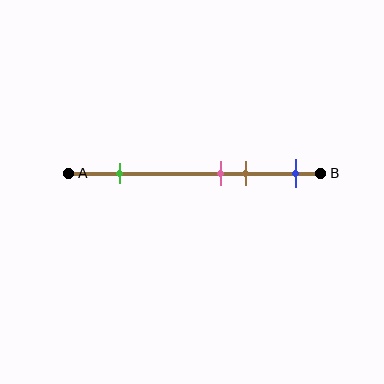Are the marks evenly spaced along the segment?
No, the marks are not evenly spaced.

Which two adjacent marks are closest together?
The pink and brown marks are the closest adjacent pair.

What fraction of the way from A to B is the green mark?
The green mark is approximately 20% (0.2) of the way from A to B.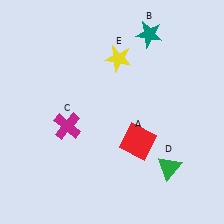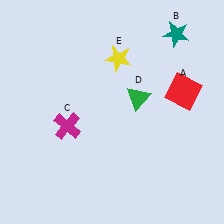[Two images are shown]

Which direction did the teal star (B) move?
The teal star (B) moved right.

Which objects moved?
The objects that moved are: the red square (A), the teal star (B), the green triangle (D).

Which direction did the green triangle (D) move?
The green triangle (D) moved up.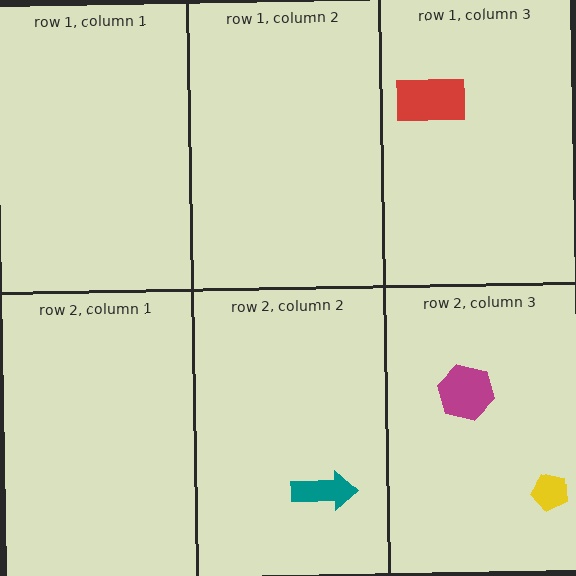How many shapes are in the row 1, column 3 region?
1.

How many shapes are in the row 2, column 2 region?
1.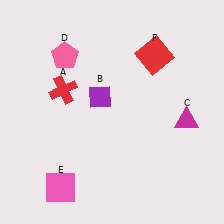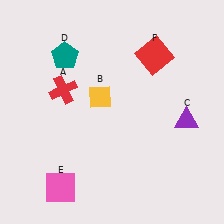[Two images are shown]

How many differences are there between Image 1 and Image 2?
There are 3 differences between the two images.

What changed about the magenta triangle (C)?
In Image 1, C is magenta. In Image 2, it changed to purple.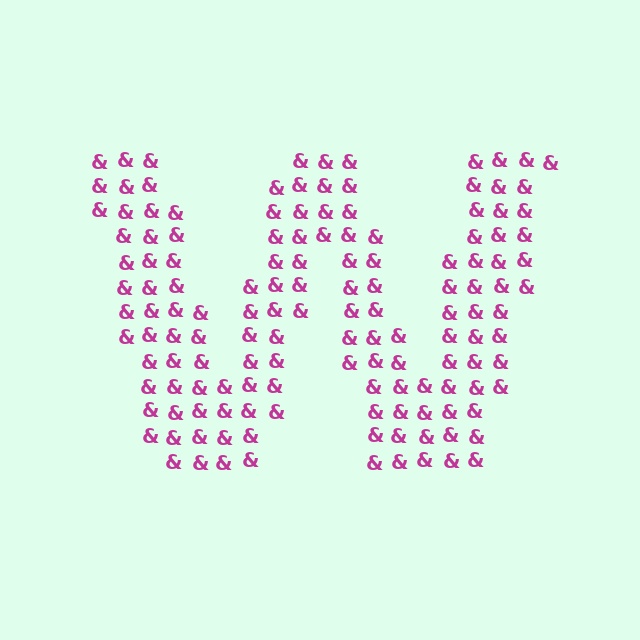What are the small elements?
The small elements are ampersands.